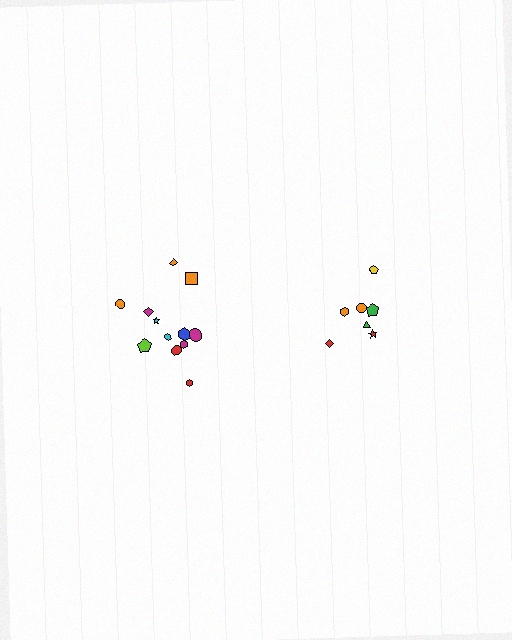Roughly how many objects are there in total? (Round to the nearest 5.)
Roughly 20 objects in total.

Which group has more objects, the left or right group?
The left group.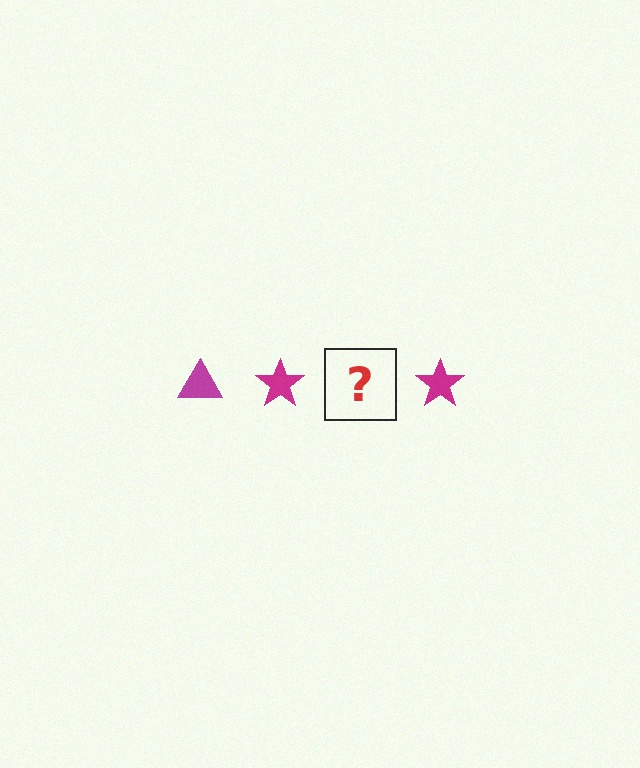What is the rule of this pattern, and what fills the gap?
The rule is that the pattern cycles through triangle, star shapes in magenta. The gap should be filled with a magenta triangle.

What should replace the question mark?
The question mark should be replaced with a magenta triangle.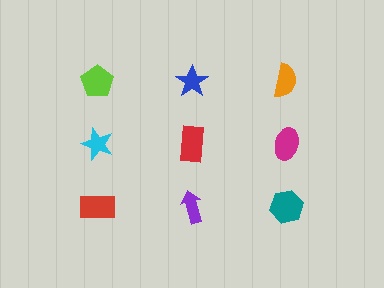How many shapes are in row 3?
3 shapes.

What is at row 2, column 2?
A red rectangle.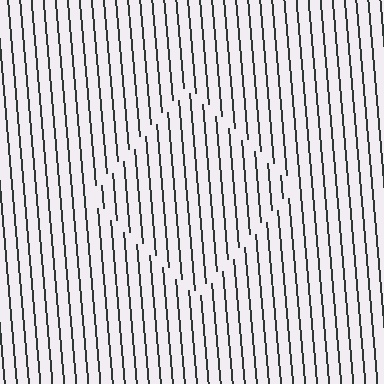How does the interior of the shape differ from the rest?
The interior of the shape contains the same grating, shifted by half a period — the contour is defined by the phase discontinuity where line-ends from the inner and outer gratings abut.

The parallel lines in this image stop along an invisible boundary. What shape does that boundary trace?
An illusory square. The interior of the shape contains the same grating, shifted by half a period — the contour is defined by the phase discontinuity where line-ends from the inner and outer gratings abut.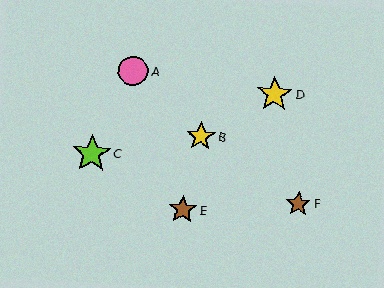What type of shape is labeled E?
Shape E is a brown star.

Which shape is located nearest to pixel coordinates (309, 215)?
The brown star (labeled F) at (298, 204) is nearest to that location.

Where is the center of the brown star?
The center of the brown star is at (298, 204).